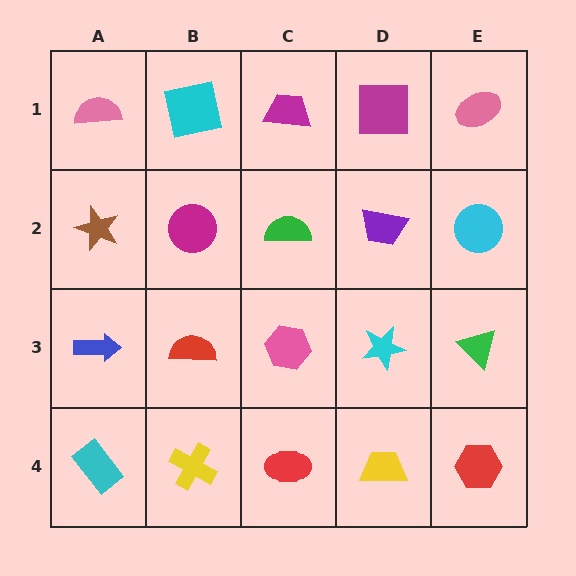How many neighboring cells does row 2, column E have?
3.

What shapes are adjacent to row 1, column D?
A purple trapezoid (row 2, column D), a magenta trapezoid (row 1, column C), a pink ellipse (row 1, column E).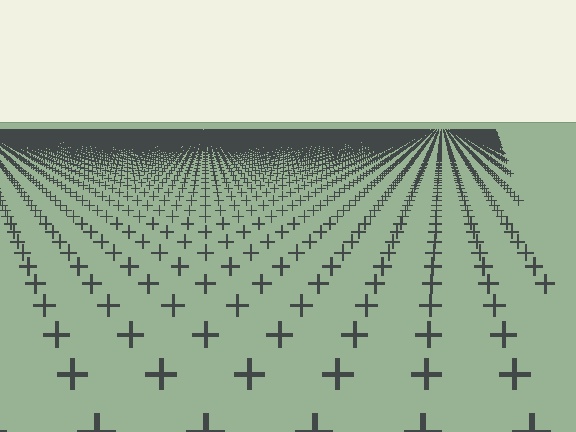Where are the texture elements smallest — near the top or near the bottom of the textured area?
Near the top.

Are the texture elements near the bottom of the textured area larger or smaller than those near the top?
Larger. Near the bottom, elements are closer to the viewer and appear at a bigger on-screen size.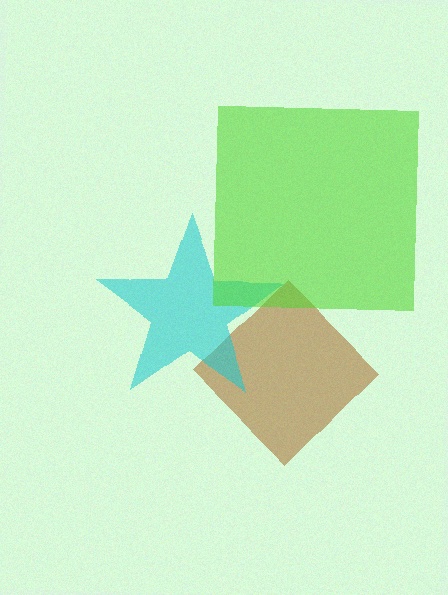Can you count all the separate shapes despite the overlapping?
Yes, there are 3 separate shapes.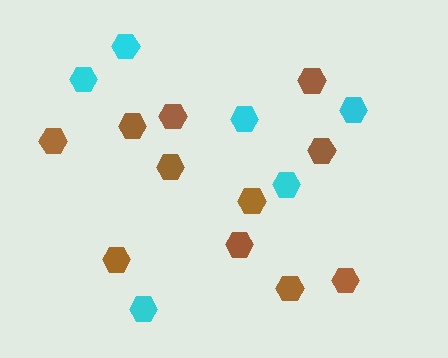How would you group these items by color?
There are 2 groups: one group of brown hexagons (11) and one group of cyan hexagons (6).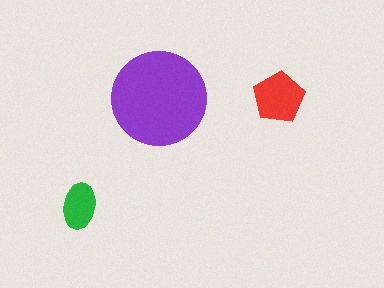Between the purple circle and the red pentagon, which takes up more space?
The purple circle.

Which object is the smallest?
The green ellipse.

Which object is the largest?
The purple circle.